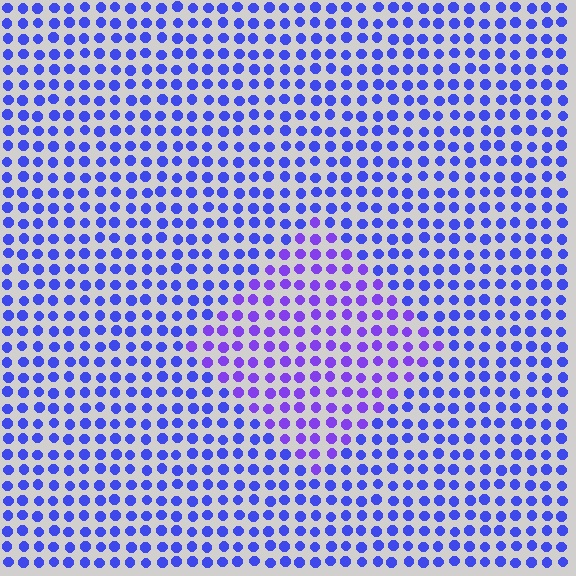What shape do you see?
I see a diamond.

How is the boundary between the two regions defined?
The boundary is defined purely by a slight shift in hue (about 28 degrees). Spacing, size, and orientation are identical on both sides.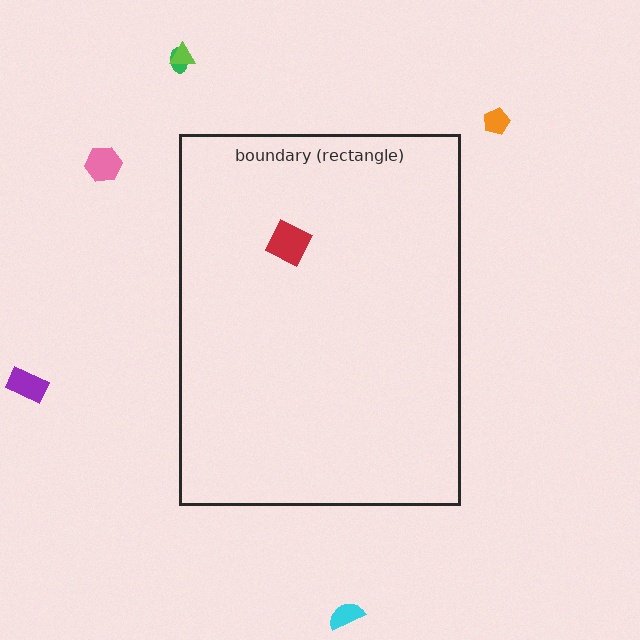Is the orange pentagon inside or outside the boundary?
Outside.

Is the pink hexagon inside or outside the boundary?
Outside.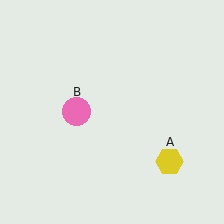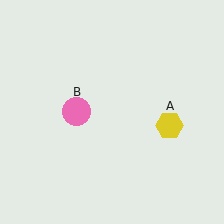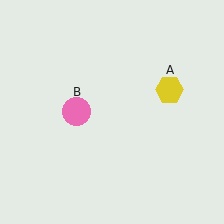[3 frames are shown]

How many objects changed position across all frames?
1 object changed position: yellow hexagon (object A).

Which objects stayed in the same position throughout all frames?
Pink circle (object B) remained stationary.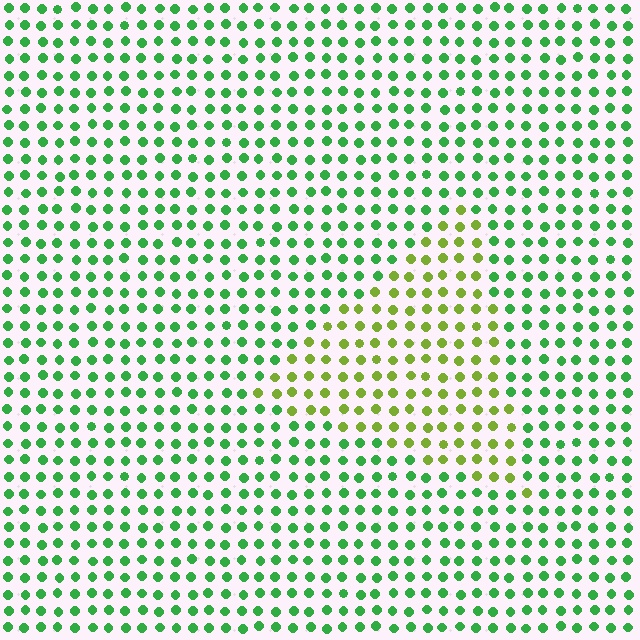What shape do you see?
I see a triangle.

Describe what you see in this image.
The image is filled with small green elements in a uniform arrangement. A triangle-shaped region is visible where the elements are tinted to a slightly different hue, forming a subtle color boundary.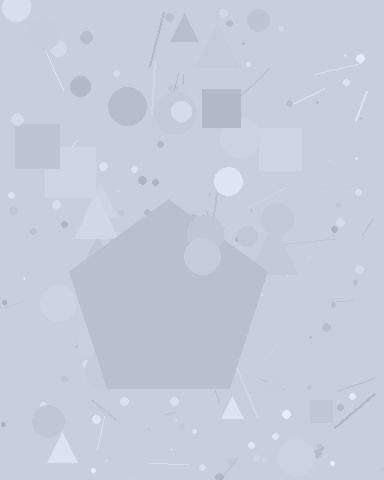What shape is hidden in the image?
A pentagon is hidden in the image.